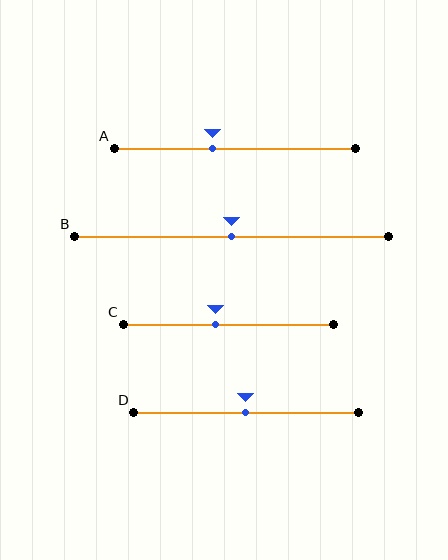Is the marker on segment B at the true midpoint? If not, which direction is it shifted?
Yes, the marker on segment B is at the true midpoint.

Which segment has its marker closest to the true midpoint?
Segment B has its marker closest to the true midpoint.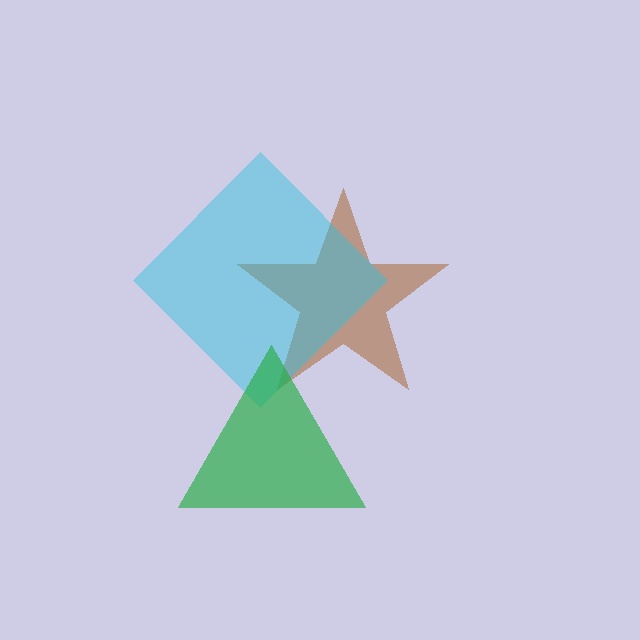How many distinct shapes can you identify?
There are 3 distinct shapes: a brown star, a cyan diamond, a green triangle.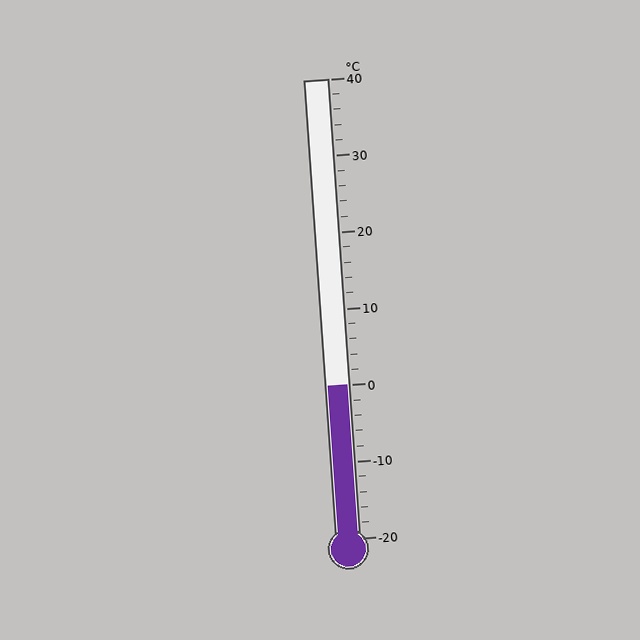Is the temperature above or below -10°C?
The temperature is above -10°C.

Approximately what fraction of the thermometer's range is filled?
The thermometer is filled to approximately 35% of its range.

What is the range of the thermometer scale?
The thermometer scale ranges from -20°C to 40°C.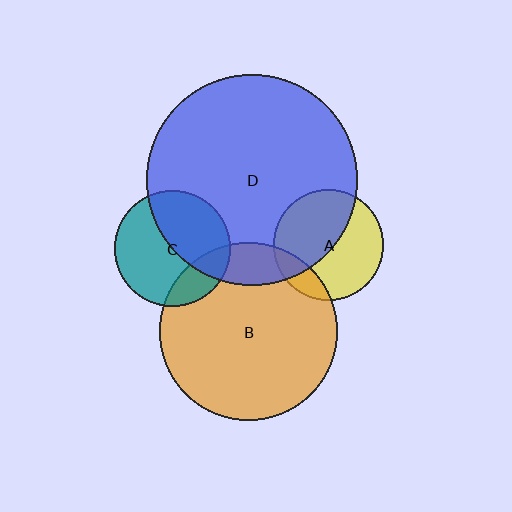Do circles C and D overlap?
Yes.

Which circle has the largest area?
Circle D (blue).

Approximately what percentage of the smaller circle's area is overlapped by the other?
Approximately 45%.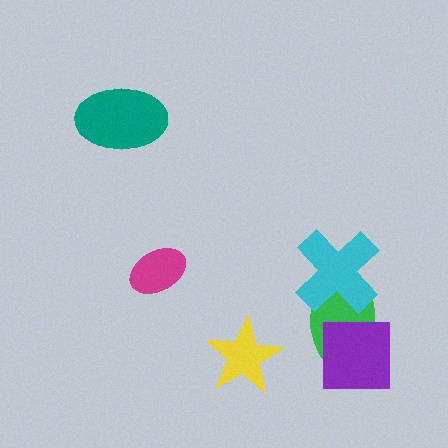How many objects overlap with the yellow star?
0 objects overlap with the yellow star.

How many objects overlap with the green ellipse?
2 objects overlap with the green ellipse.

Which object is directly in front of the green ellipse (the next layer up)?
The purple square is directly in front of the green ellipse.